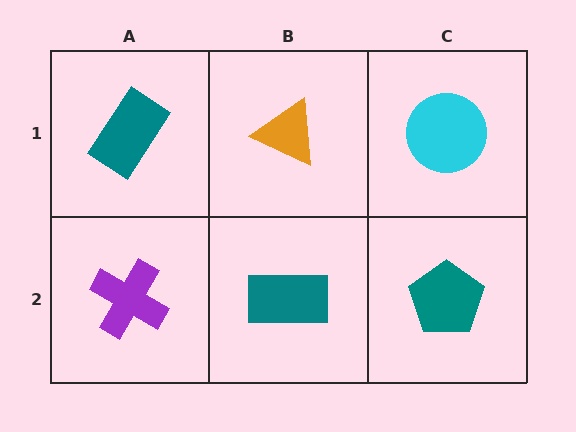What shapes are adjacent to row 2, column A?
A teal rectangle (row 1, column A), a teal rectangle (row 2, column B).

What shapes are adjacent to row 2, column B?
An orange triangle (row 1, column B), a purple cross (row 2, column A), a teal pentagon (row 2, column C).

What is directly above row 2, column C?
A cyan circle.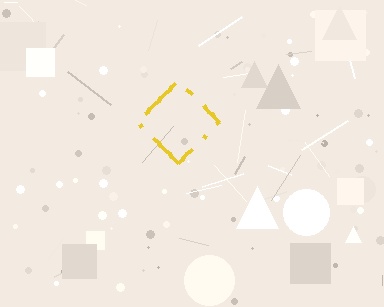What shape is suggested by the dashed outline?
The dashed outline suggests a diamond.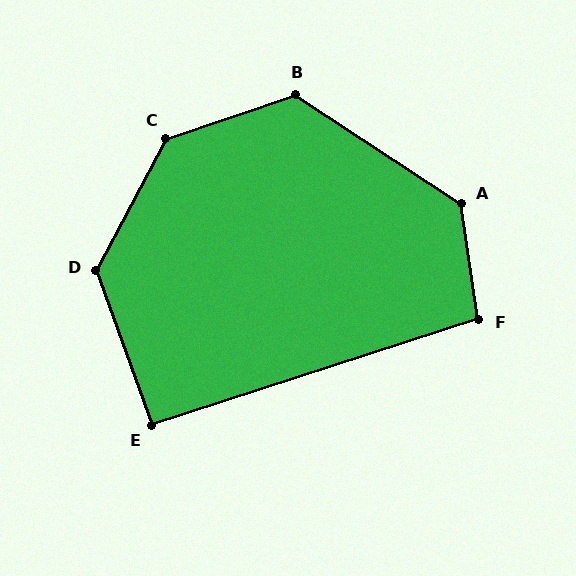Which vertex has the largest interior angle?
C, at approximately 136 degrees.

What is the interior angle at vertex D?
Approximately 132 degrees (obtuse).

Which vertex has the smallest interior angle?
E, at approximately 92 degrees.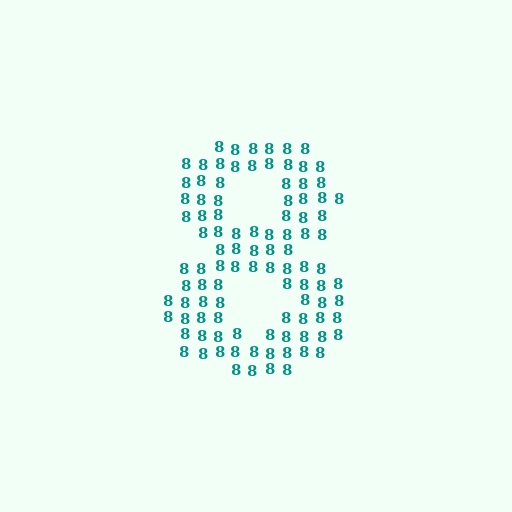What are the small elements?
The small elements are digit 8's.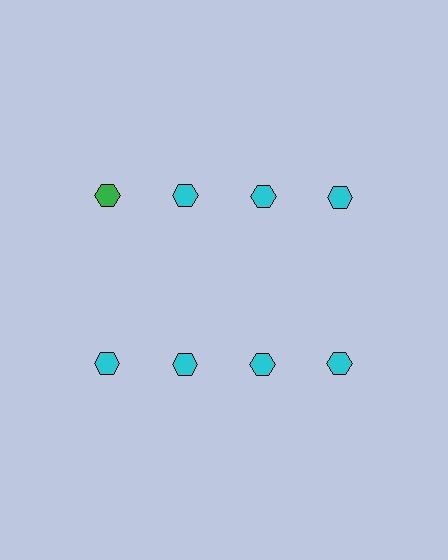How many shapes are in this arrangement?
There are 8 shapes arranged in a grid pattern.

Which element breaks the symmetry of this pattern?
The green hexagon in the top row, leftmost column breaks the symmetry. All other shapes are cyan hexagons.